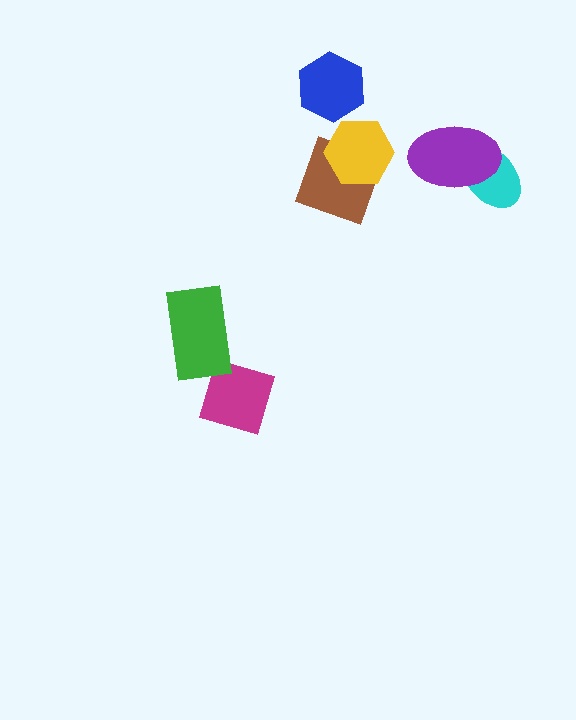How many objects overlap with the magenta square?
0 objects overlap with the magenta square.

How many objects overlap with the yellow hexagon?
1 object overlaps with the yellow hexagon.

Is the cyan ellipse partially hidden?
Yes, it is partially covered by another shape.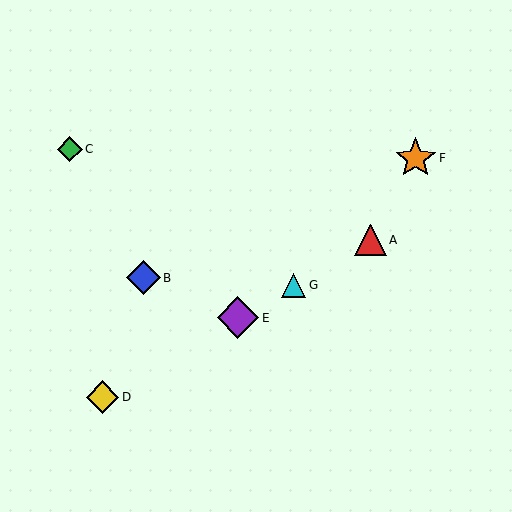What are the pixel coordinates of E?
Object E is at (238, 318).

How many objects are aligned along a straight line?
4 objects (A, D, E, G) are aligned along a straight line.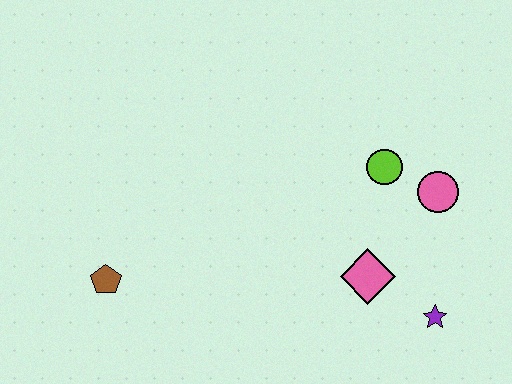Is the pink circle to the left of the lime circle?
No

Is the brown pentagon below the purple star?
No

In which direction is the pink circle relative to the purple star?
The pink circle is above the purple star.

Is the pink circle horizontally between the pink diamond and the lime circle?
No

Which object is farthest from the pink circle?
The brown pentagon is farthest from the pink circle.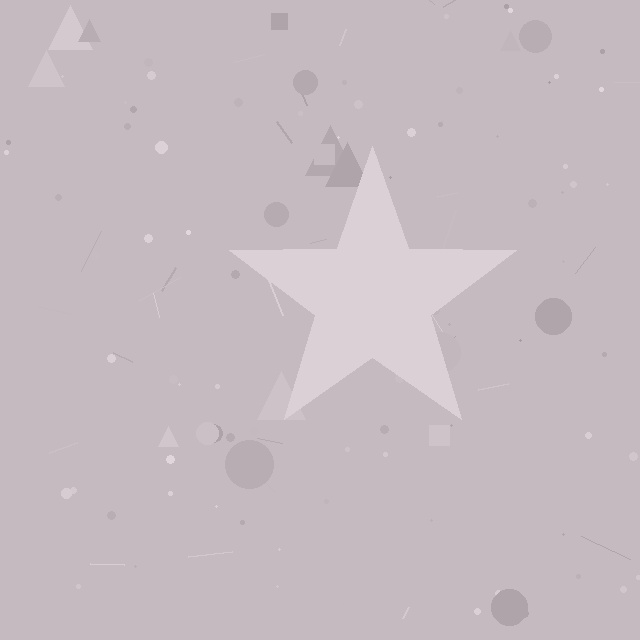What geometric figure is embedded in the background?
A star is embedded in the background.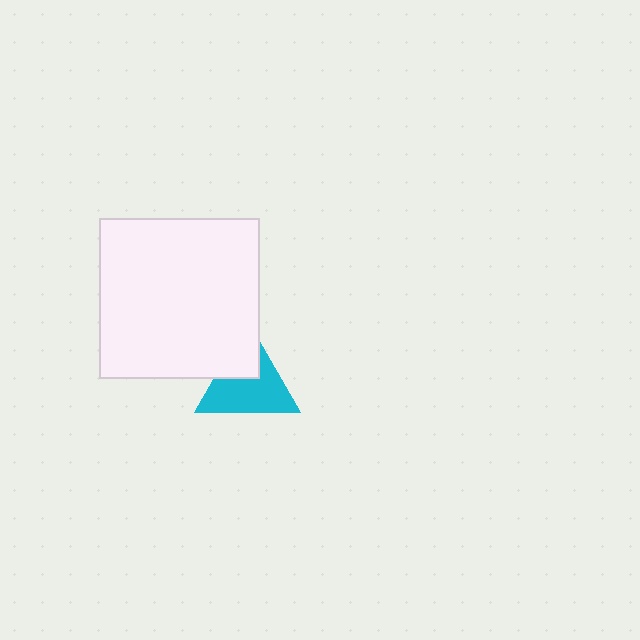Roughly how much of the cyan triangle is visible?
Most of it is visible (roughly 68%).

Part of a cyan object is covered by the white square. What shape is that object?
It is a triangle.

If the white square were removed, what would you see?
You would see the complete cyan triangle.